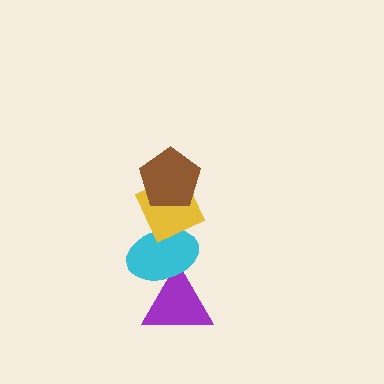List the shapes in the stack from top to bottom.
From top to bottom: the brown pentagon, the yellow diamond, the cyan ellipse, the purple triangle.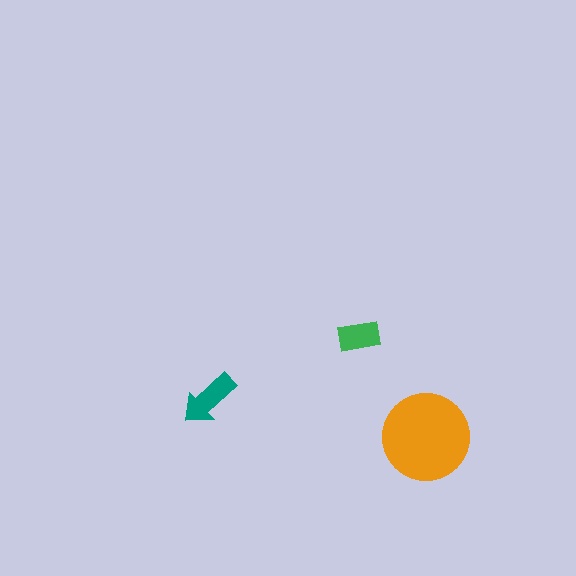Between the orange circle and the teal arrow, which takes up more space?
The orange circle.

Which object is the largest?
The orange circle.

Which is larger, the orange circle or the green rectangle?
The orange circle.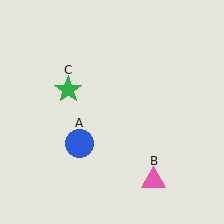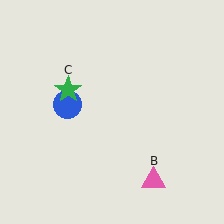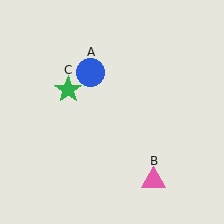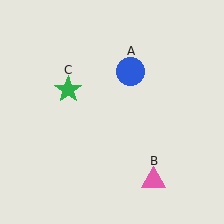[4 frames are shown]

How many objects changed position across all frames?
1 object changed position: blue circle (object A).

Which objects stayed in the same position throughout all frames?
Pink triangle (object B) and green star (object C) remained stationary.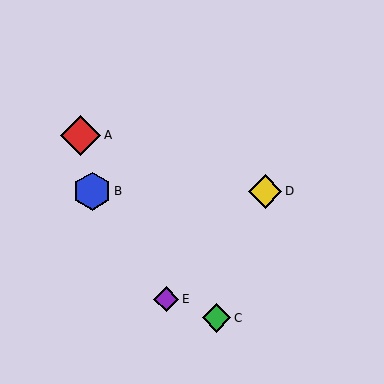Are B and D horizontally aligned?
Yes, both are at y≈191.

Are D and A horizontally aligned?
No, D is at y≈191 and A is at y≈135.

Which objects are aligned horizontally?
Objects B, D are aligned horizontally.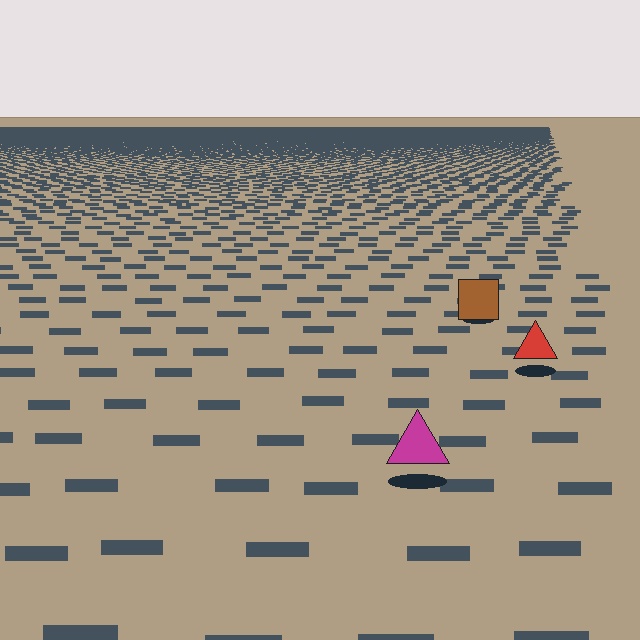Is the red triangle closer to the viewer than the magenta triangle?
No. The magenta triangle is closer — you can tell from the texture gradient: the ground texture is coarser near it.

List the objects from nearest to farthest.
From nearest to farthest: the magenta triangle, the red triangle, the brown square.